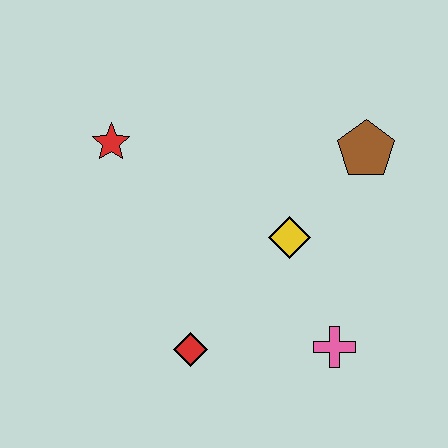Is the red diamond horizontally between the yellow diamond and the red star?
Yes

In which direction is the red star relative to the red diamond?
The red star is above the red diamond.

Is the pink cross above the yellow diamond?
No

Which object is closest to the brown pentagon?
The yellow diamond is closest to the brown pentagon.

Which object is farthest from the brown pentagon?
The red diamond is farthest from the brown pentagon.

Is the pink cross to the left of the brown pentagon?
Yes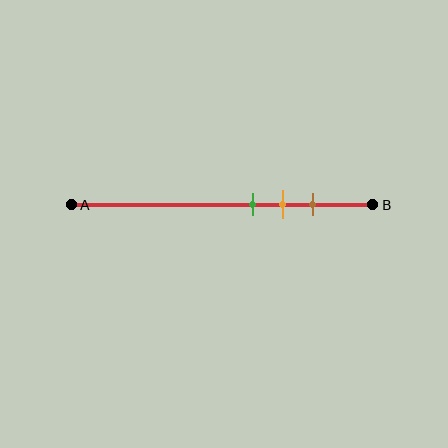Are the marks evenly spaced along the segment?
Yes, the marks are approximately evenly spaced.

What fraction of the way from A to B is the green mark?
The green mark is approximately 60% (0.6) of the way from A to B.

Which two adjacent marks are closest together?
The green and orange marks are the closest adjacent pair.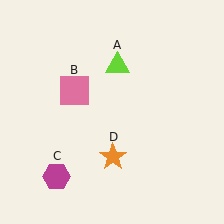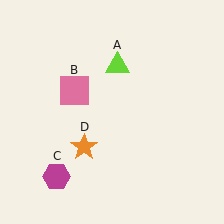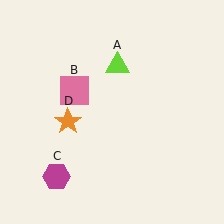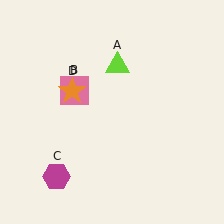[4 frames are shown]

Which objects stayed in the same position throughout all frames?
Lime triangle (object A) and pink square (object B) and magenta hexagon (object C) remained stationary.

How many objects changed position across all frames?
1 object changed position: orange star (object D).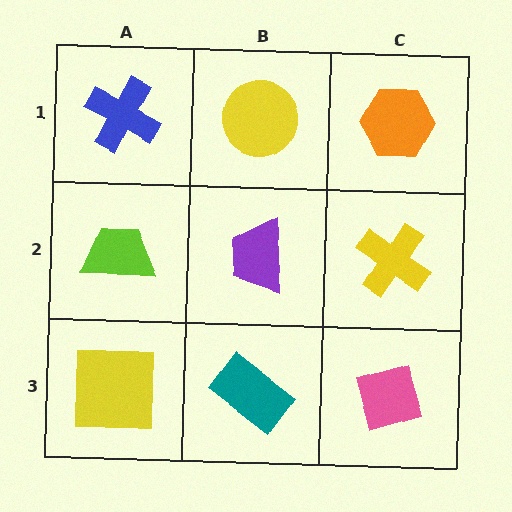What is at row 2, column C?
A yellow cross.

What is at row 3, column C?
A pink diamond.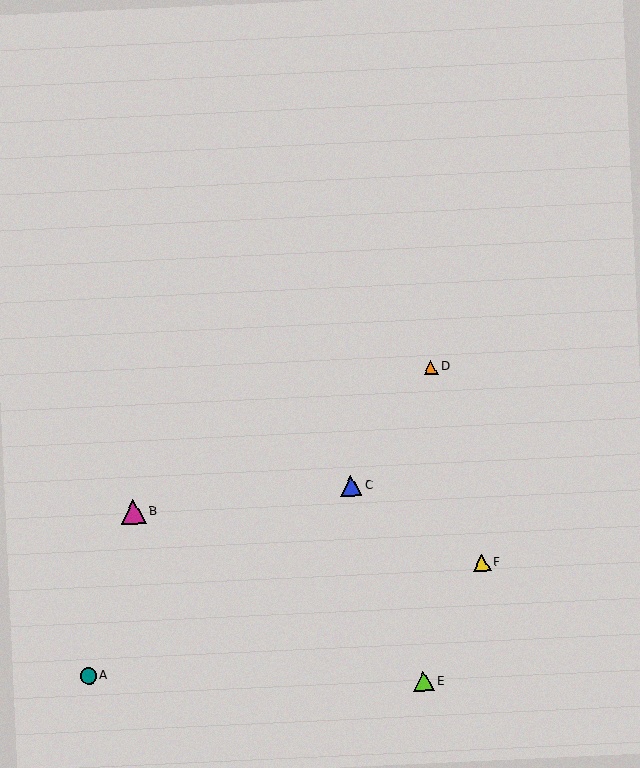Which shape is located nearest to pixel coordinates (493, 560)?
The yellow triangle (labeled F) at (482, 563) is nearest to that location.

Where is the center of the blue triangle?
The center of the blue triangle is at (351, 486).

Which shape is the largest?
The magenta triangle (labeled B) is the largest.